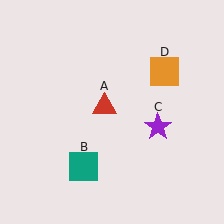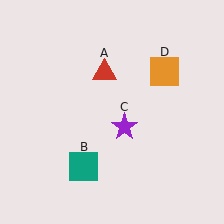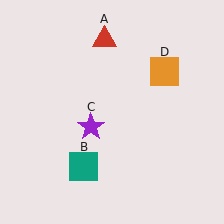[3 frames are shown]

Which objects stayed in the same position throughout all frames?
Teal square (object B) and orange square (object D) remained stationary.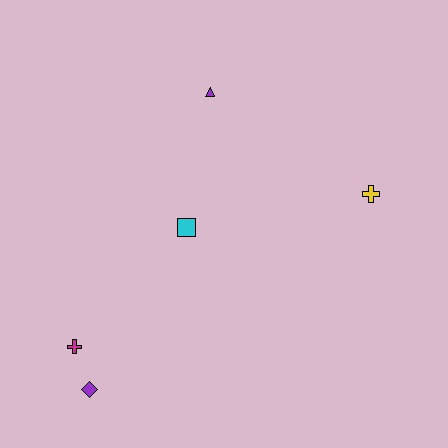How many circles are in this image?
There are no circles.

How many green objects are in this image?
There are no green objects.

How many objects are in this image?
There are 5 objects.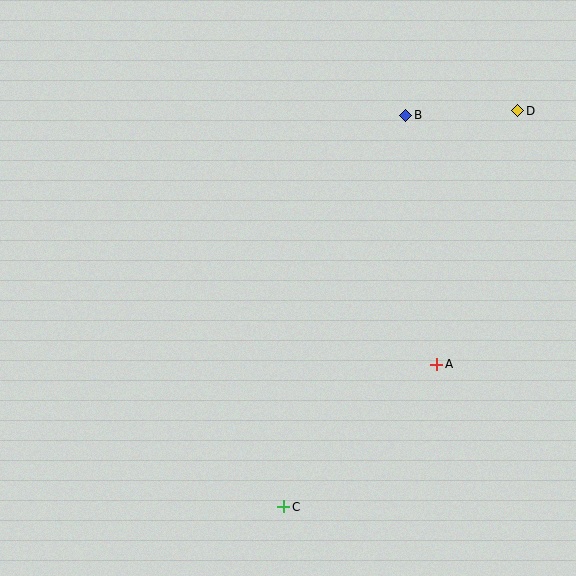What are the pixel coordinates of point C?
Point C is at (284, 507).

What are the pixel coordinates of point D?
Point D is at (518, 111).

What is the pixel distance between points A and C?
The distance between A and C is 209 pixels.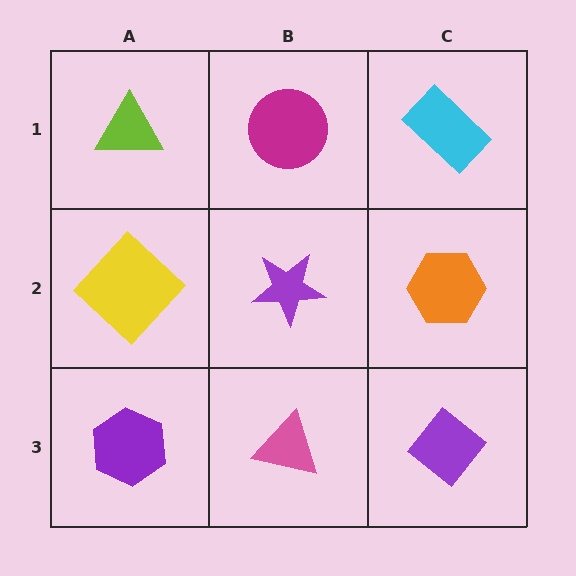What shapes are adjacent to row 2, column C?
A cyan rectangle (row 1, column C), a purple diamond (row 3, column C), a purple star (row 2, column B).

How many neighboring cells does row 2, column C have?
3.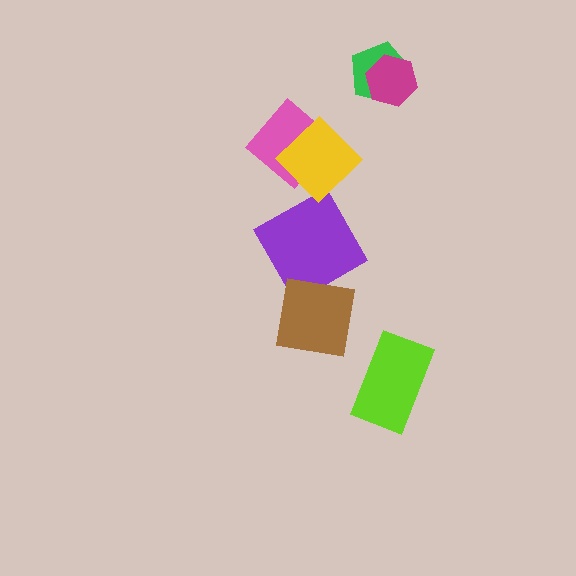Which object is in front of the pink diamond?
The yellow diamond is in front of the pink diamond.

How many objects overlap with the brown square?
0 objects overlap with the brown square.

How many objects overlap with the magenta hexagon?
1 object overlaps with the magenta hexagon.